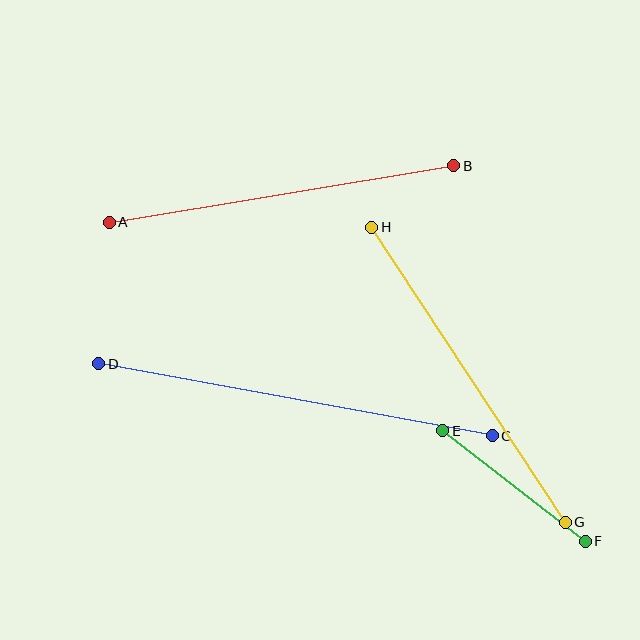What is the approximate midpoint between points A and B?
The midpoint is at approximately (282, 194) pixels.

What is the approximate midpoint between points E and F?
The midpoint is at approximately (514, 486) pixels.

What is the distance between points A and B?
The distance is approximately 349 pixels.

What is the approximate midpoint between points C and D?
The midpoint is at approximately (295, 400) pixels.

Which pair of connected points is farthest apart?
Points C and D are farthest apart.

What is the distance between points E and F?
The distance is approximately 180 pixels.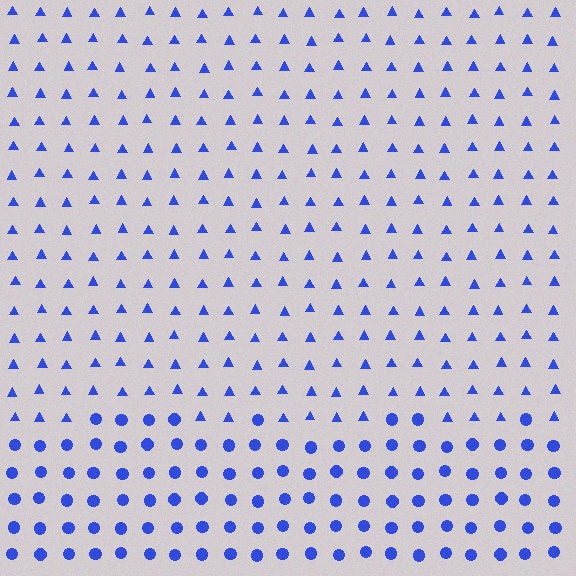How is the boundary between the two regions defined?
The boundary is defined by a change in element shape: triangles inside vs. circles outside. All elements share the same color and spacing.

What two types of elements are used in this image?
The image uses triangles inside the rectangle region and circles outside it.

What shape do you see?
I see a rectangle.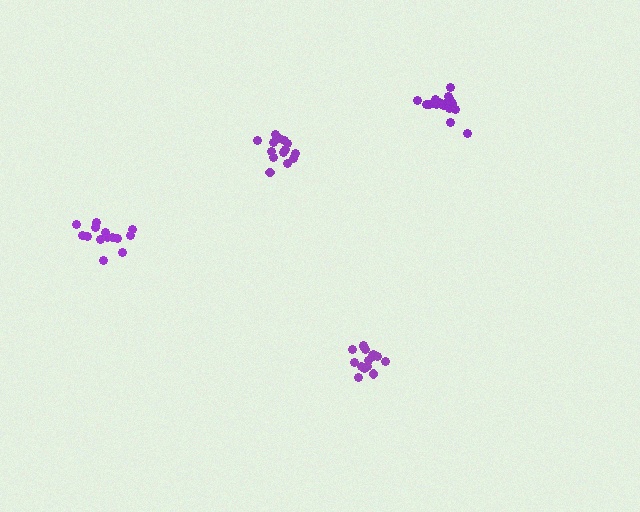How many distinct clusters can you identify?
There are 4 distinct clusters.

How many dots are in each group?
Group 1: 17 dots, Group 2: 16 dots, Group 3: 14 dots, Group 4: 14 dots (61 total).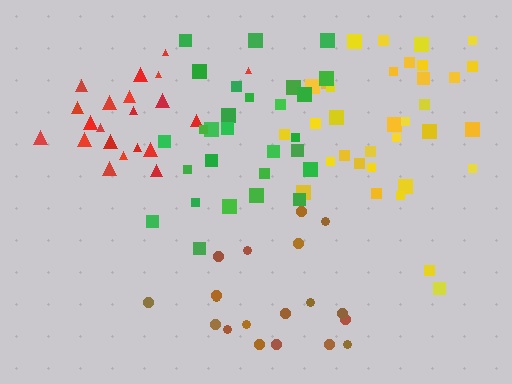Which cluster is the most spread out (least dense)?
Brown.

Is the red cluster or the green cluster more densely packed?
Red.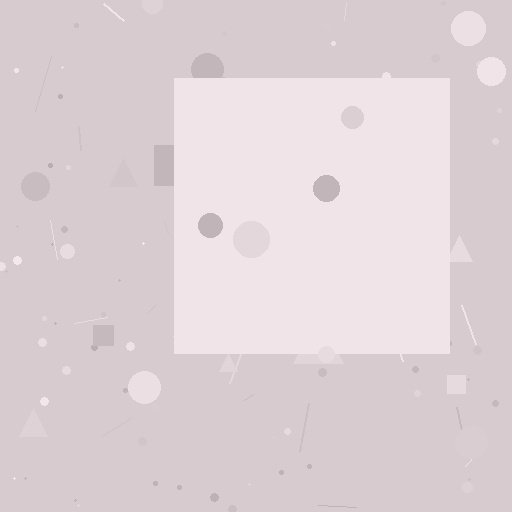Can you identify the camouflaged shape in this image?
The camouflaged shape is a square.